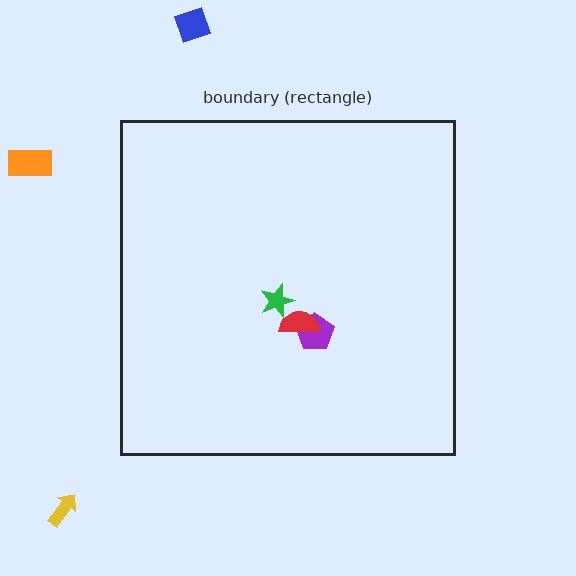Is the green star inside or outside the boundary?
Inside.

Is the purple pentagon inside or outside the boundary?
Inside.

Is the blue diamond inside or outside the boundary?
Outside.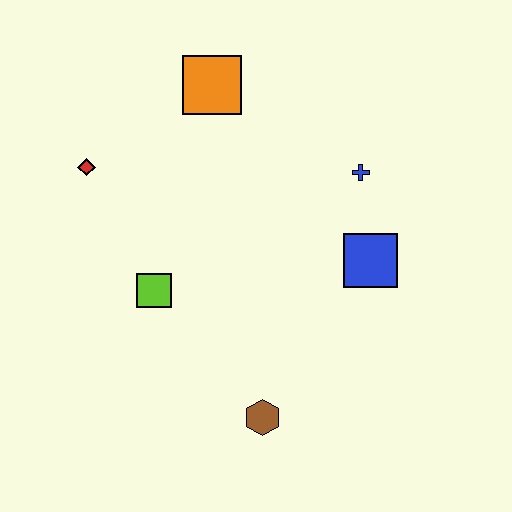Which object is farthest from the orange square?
The brown hexagon is farthest from the orange square.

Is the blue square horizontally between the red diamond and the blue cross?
No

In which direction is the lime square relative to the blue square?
The lime square is to the left of the blue square.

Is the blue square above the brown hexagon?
Yes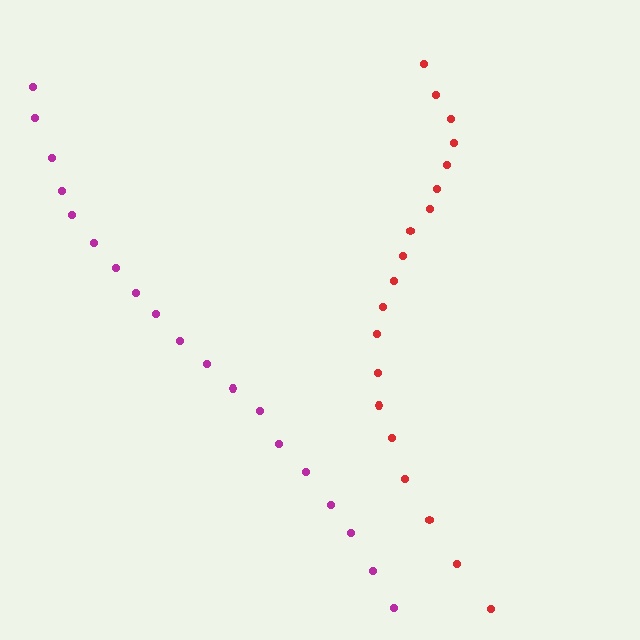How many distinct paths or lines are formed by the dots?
There are 2 distinct paths.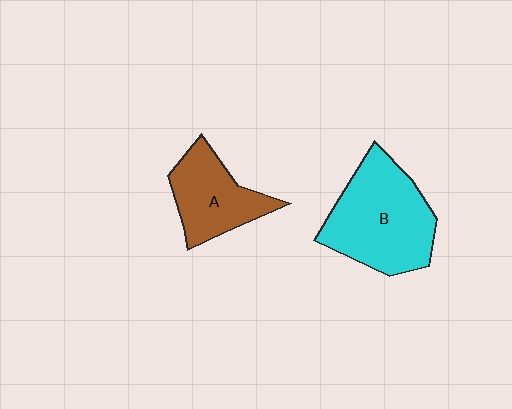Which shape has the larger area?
Shape B (cyan).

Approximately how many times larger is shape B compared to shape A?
Approximately 1.6 times.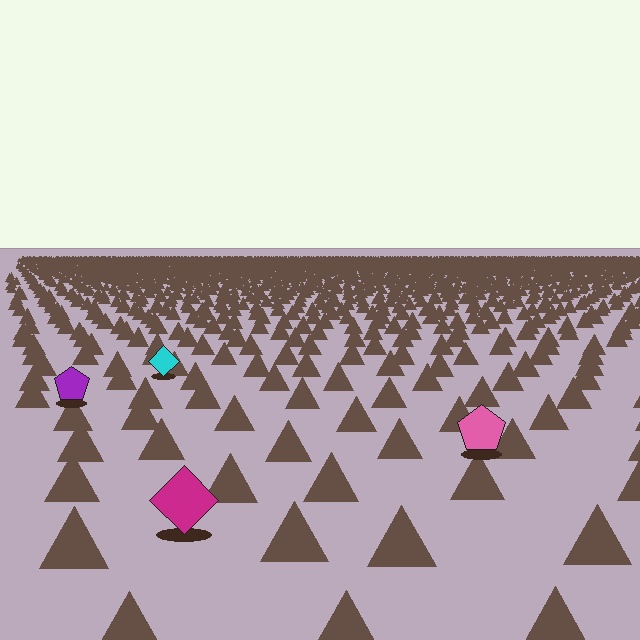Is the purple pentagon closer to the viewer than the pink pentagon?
No. The pink pentagon is closer — you can tell from the texture gradient: the ground texture is coarser near it.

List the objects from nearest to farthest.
From nearest to farthest: the magenta diamond, the pink pentagon, the purple pentagon, the cyan diamond.